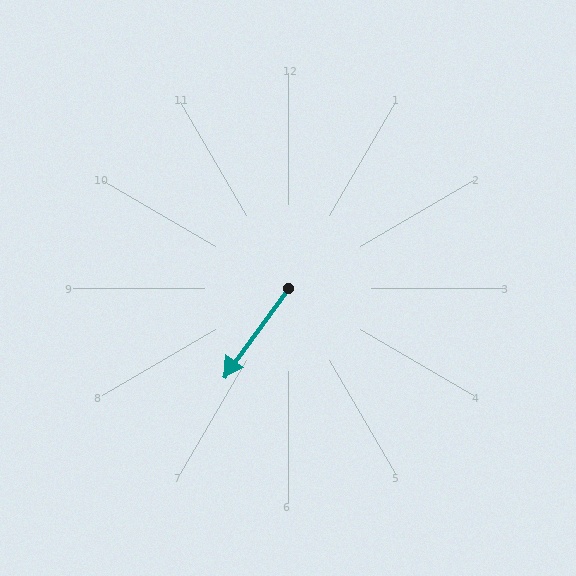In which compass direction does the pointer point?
Southwest.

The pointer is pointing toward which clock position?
Roughly 7 o'clock.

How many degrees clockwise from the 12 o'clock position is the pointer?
Approximately 216 degrees.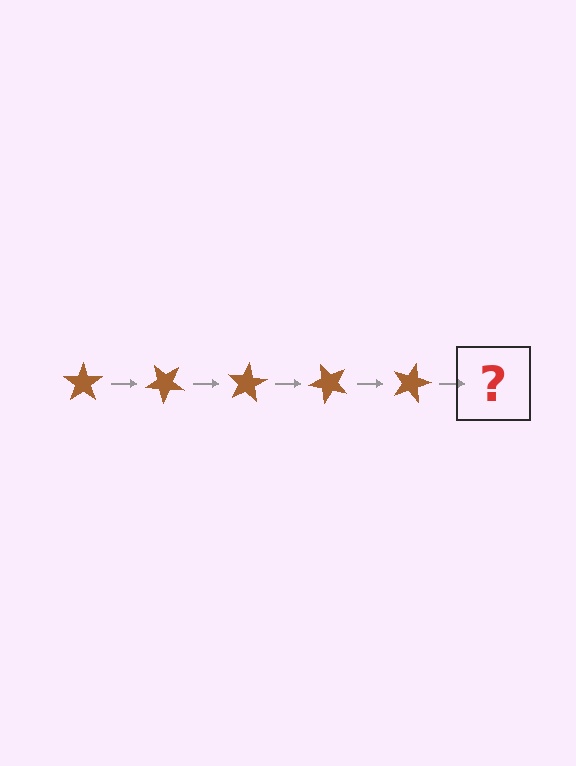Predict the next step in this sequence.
The next step is a brown star rotated 200 degrees.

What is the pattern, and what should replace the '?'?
The pattern is that the star rotates 40 degrees each step. The '?' should be a brown star rotated 200 degrees.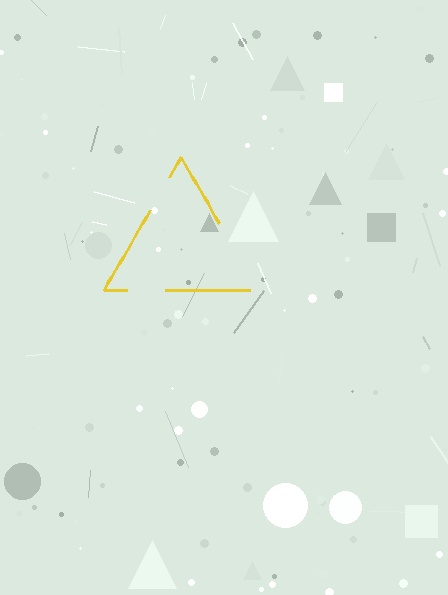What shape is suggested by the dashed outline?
The dashed outline suggests a triangle.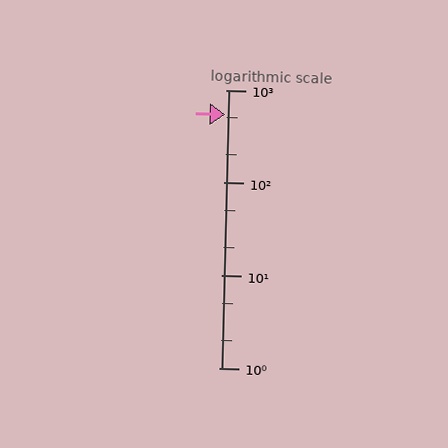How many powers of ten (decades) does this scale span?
The scale spans 3 decades, from 1 to 1000.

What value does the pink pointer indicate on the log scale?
The pointer indicates approximately 550.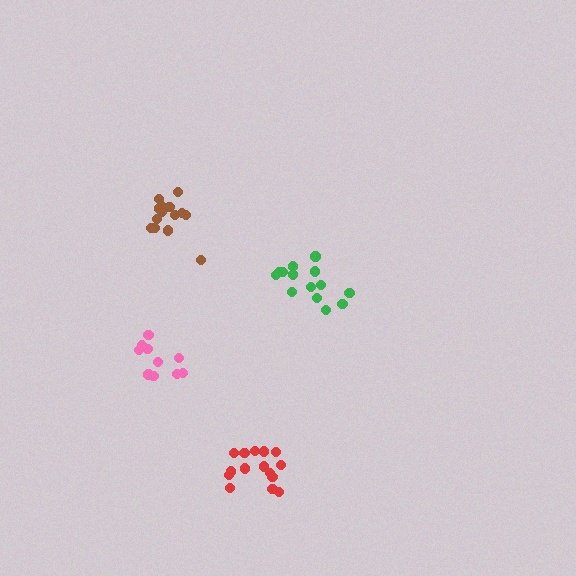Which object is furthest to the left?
The brown cluster is leftmost.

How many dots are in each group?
Group 1: 15 dots, Group 2: 14 dots, Group 3: 15 dots, Group 4: 10 dots (54 total).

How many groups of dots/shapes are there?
There are 4 groups.